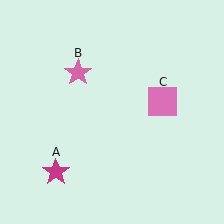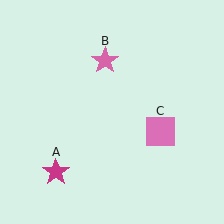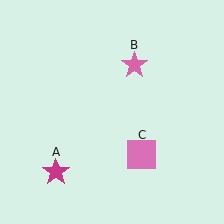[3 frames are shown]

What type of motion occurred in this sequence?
The pink star (object B), pink square (object C) rotated clockwise around the center of the scene.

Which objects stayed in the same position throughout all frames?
Magenta star (object A) remained stationary.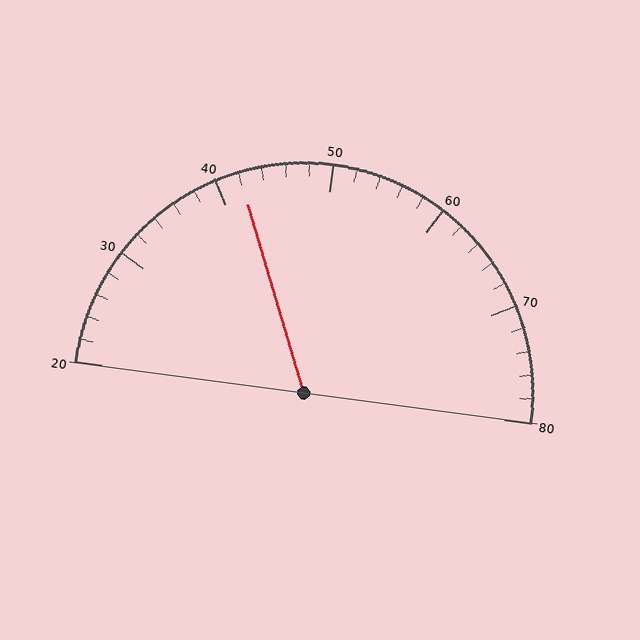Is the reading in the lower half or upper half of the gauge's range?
The reading is in the lower half of the range (20 to 80).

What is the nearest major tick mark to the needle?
The nearest major tick mark is 40.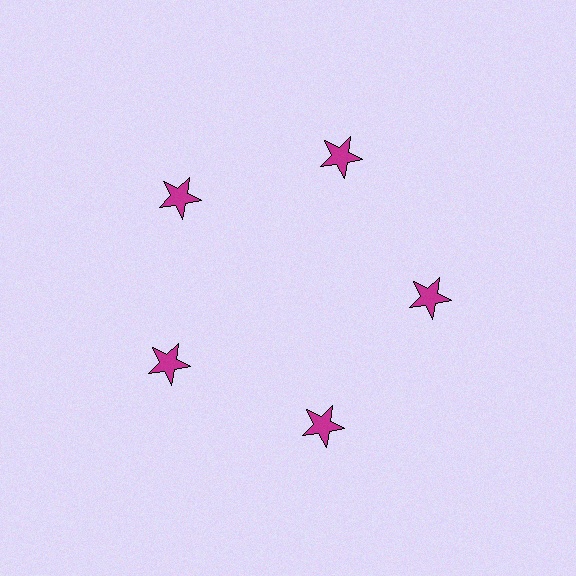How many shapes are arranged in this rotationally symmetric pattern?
There are 5 shapes, arranged in 5 groups of 1.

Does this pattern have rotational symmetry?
Yes, this pattern has 5-fold rotational symmetry. It looks the same after rotating 72 degrees around the center.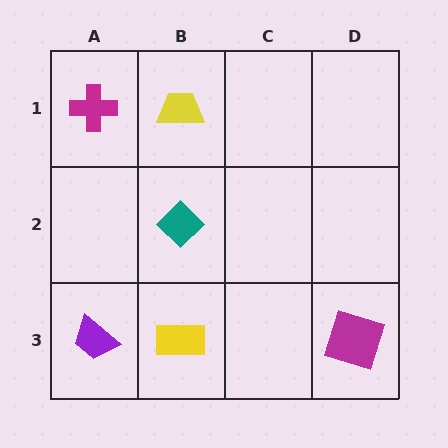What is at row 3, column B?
A yellow rectangle.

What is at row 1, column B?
A yellow trapezoid.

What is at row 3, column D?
A magenta square.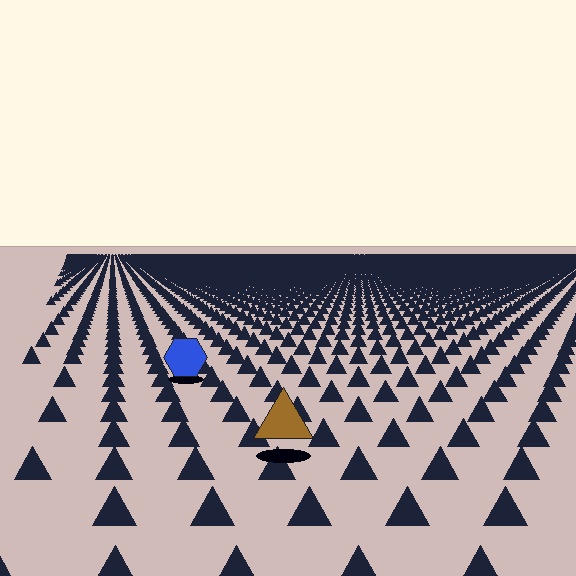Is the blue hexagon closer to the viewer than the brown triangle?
No. The brown triangle is closer — you can tell from the texture gradient: the ground texture is coarser near it.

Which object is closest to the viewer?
The brown triangle is closest. The texture marks near it are larger and more spread out.